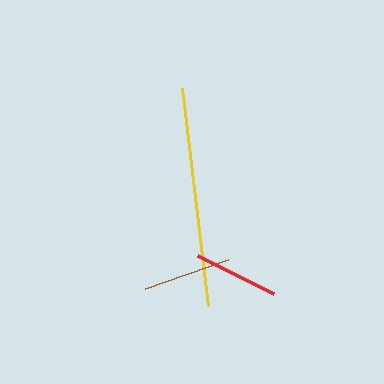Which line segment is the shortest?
The red line is the shortest at approximately 85 pixels.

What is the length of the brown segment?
The brown segment is approximately 88 pixels long.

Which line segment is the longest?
The yellow line is the longest at approximately 220 pixels.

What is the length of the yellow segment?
The yellow segment is approximately 220 pixels long.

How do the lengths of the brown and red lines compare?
The brown and red lines are approximately the same length.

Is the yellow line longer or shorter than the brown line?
The yellow line is longer than the brown line.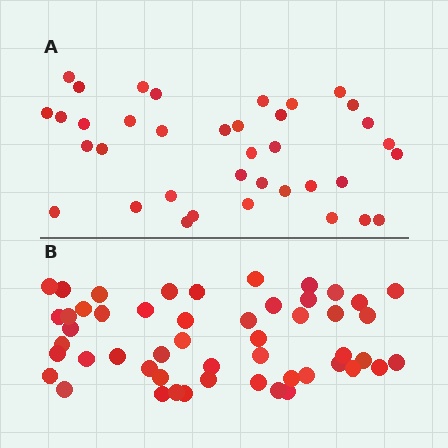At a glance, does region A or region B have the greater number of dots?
Region B (the bottom region) has more dots.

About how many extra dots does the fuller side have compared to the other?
Region B has approximately 15 more dots than region A.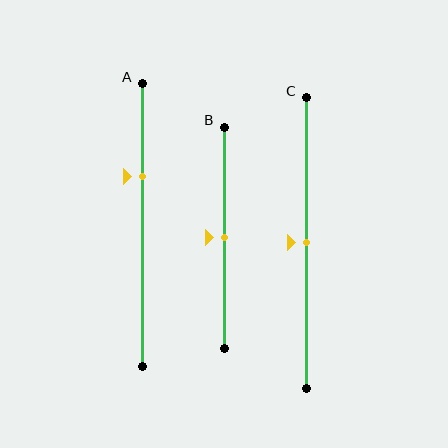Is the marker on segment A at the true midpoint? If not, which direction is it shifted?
No, the marker on segment A is shifted upward by about 17% of the segment length.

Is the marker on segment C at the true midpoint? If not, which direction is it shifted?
Yes, the marker on segment C is at the true midpoint.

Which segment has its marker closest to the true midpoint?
Segment B has its marker closest to the true midpoint.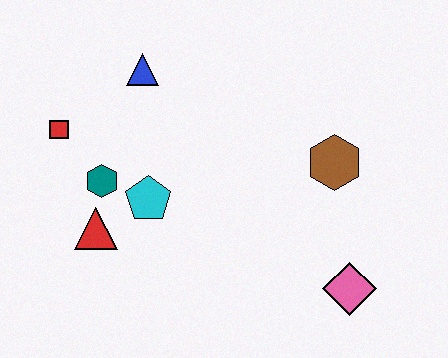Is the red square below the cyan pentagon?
No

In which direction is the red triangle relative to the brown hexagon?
The red triangle is to the left of the brown hexagon.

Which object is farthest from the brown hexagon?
The red square is farthest from the brown hexagon.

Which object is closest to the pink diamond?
The brown hexagon is closest to the pink diamond.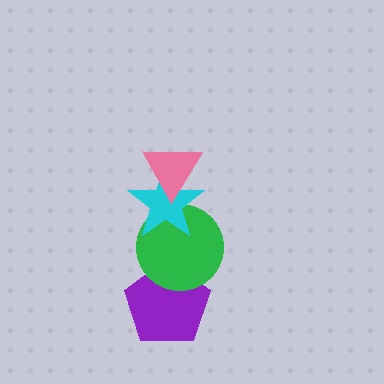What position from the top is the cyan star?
The cyan star is 2nd from the top.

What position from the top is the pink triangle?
The pink triangle is 1st from the top.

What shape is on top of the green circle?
The cyan star is on top of the green circle.